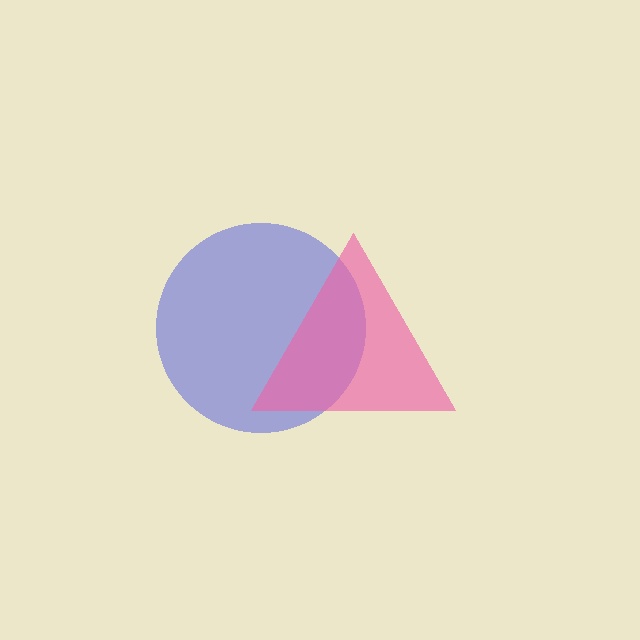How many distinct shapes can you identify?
There are 2 distinct shapes: a blue circle, a pink triangle.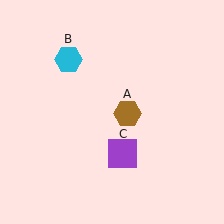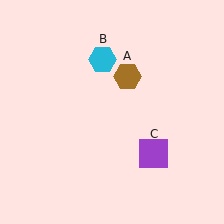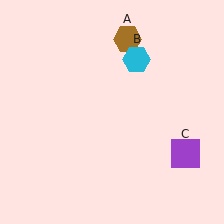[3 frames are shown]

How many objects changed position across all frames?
3 objects changed position: brown hexagon (object A), cyan hexagon (object B), purple square (object C).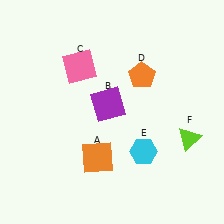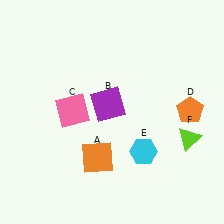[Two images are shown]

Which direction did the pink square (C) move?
The pink square (C) moved down.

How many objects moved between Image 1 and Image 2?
2 objects moved between the two images.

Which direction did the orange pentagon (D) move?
The orange pentagon (D) moved right.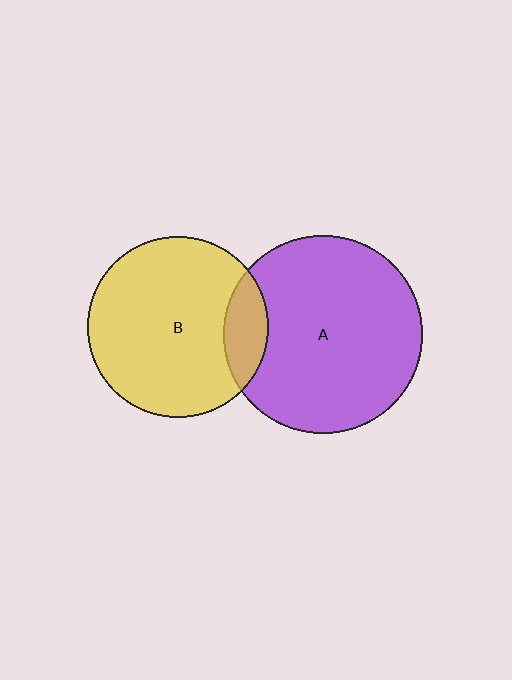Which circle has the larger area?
Circle A (purple).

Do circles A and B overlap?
Yes.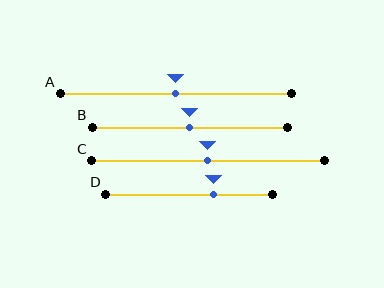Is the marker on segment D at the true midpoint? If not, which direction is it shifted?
No, the marker on segment D is shifted to the right by about 15% of the segment length.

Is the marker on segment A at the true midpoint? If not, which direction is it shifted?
Yes, the marker on segment A is at the true midpoint.